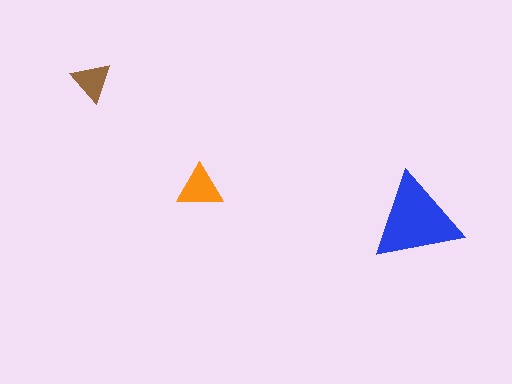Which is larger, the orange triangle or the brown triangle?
The orange one.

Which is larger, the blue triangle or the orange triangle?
The blue one.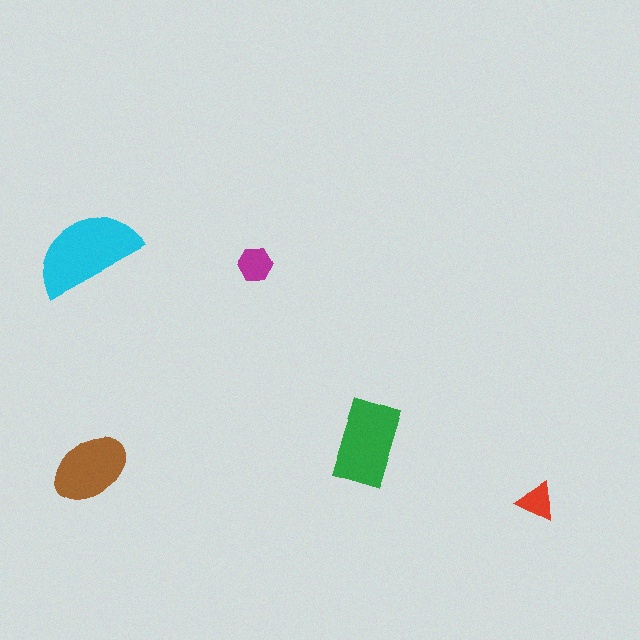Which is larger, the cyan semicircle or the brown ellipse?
The cyan semicircle.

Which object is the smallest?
The red triangle.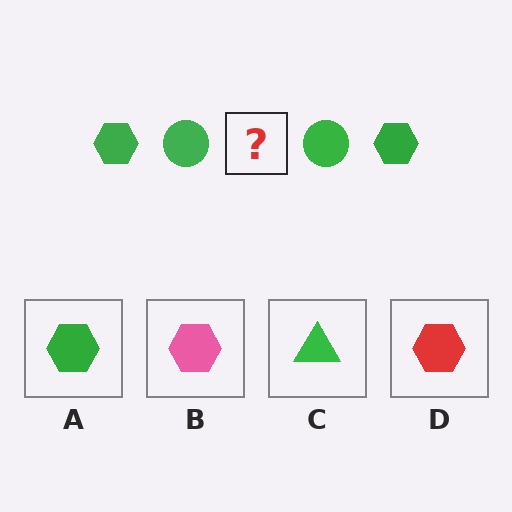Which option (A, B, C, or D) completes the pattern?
A.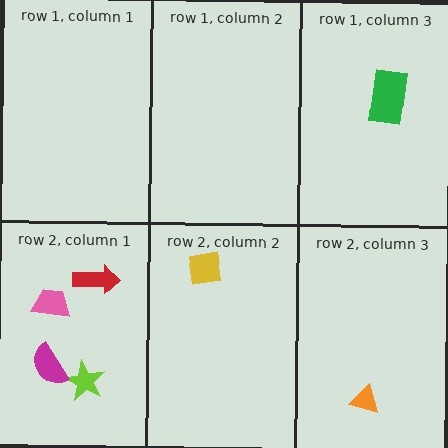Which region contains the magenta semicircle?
The row 2, column 1 region.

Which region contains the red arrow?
The row 2, column 1 region.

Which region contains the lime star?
The row 2, column 1 region.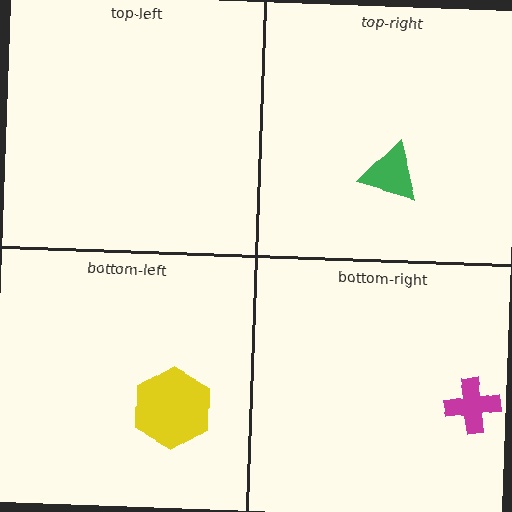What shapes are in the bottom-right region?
The magenta cross.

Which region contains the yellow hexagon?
The bottom-left region.